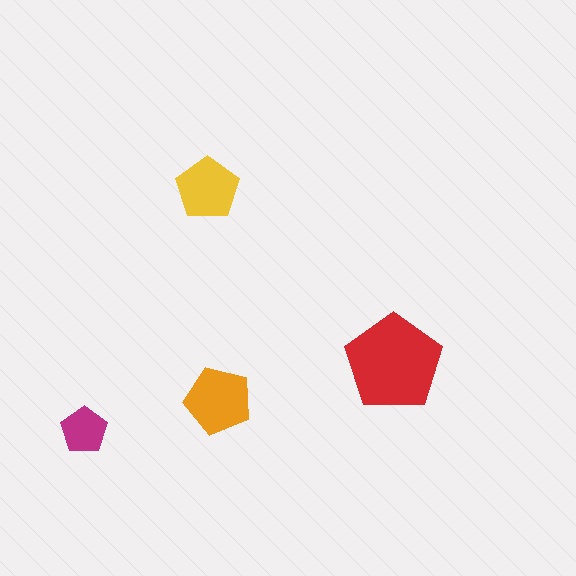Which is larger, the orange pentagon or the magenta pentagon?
The orange one.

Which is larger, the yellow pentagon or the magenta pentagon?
The yellow one.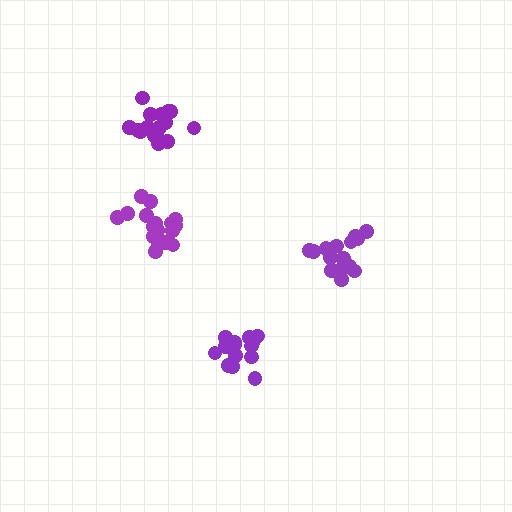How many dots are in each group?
Group 1: 15 dots, Group 2: 19 dots, Group 3: 16 dots, Group 4: 16 dots (66 total).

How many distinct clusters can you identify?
There are 4 distinct clusters.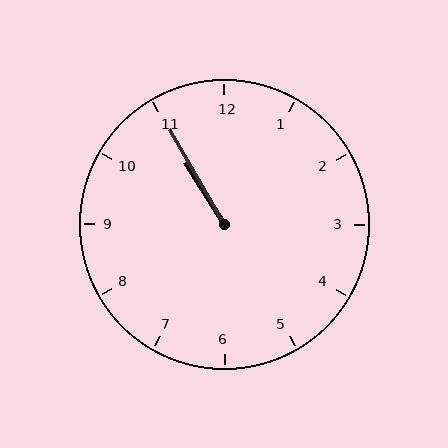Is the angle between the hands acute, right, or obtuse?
It is acute.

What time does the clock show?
10:55.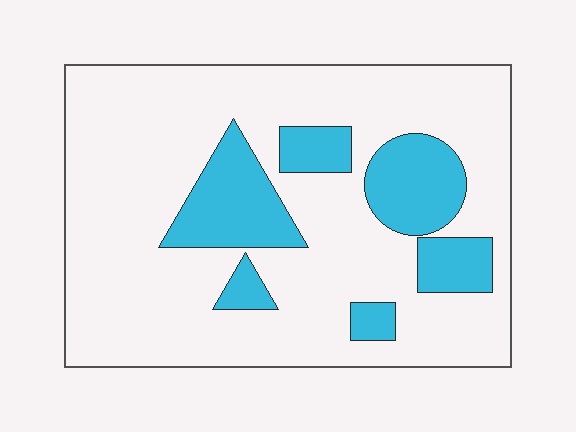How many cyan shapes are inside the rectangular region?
6.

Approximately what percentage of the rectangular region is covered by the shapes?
Approximately 20%.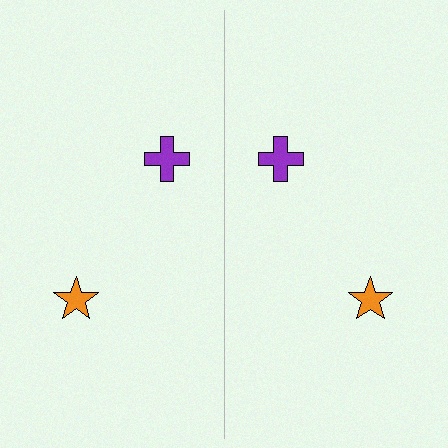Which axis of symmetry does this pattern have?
The pattern has a vertical axis of symmetry running through the center of the image.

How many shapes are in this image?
There are 4 shapes in this image.